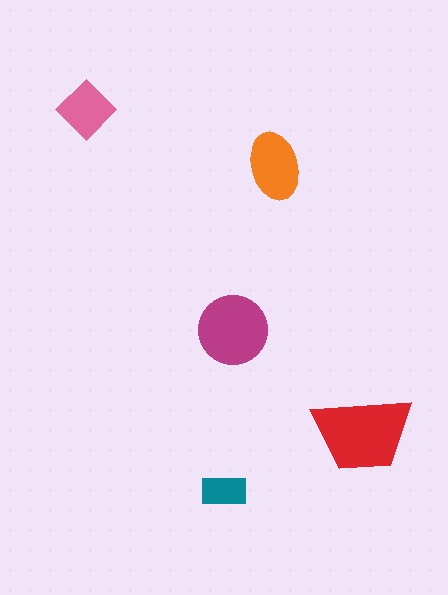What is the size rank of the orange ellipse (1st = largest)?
3rd.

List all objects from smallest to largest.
The teal rectangle, the pink diamond, the orange ellipse, the magenta circle, the red trapezoid.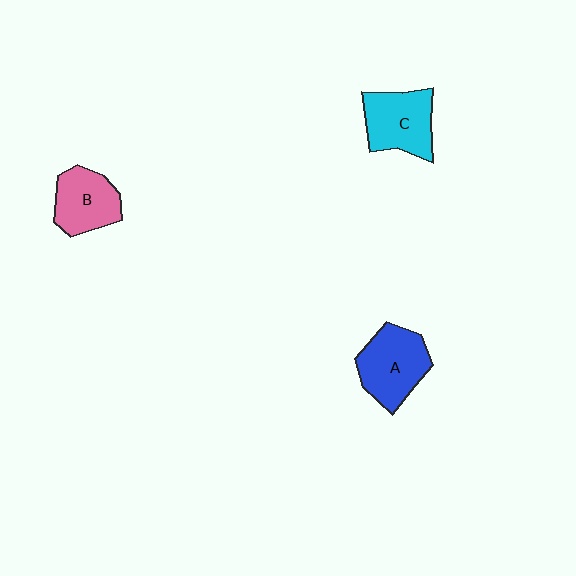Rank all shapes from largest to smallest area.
From largest to smallest: A (blue), C (cyan), B (pink).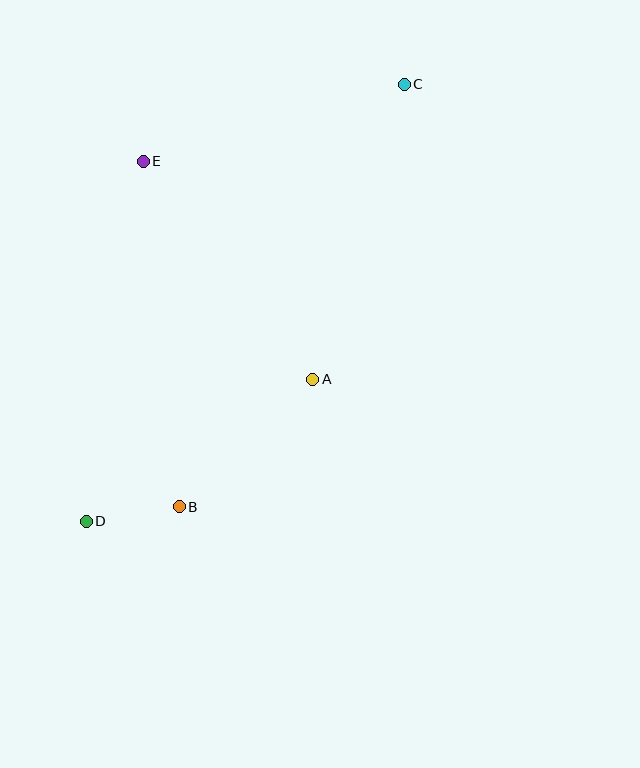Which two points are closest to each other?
Points B and D are closest to each other.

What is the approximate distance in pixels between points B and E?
The distance between B and E is approximately 347 pixels.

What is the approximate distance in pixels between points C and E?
The distance between C and E is approximately 272 pixels.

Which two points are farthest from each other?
Points C and D are farthest from each other.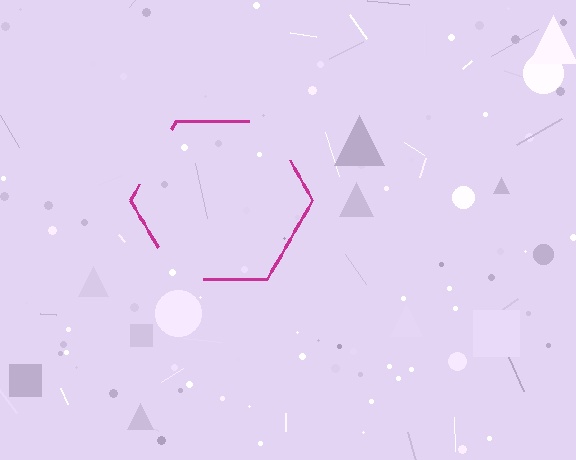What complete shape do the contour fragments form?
The contour fragments form a hexagon.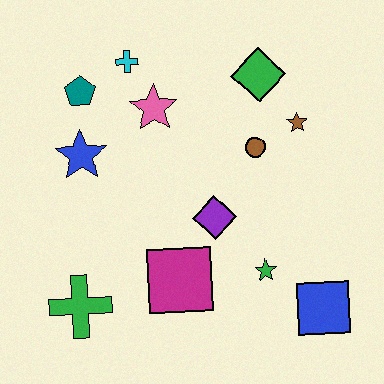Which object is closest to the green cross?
The magenta square is closest to the green cross.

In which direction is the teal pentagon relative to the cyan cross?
The teal pentagon is to the left of the cyan cross.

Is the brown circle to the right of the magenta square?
Yes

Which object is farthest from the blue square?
The teal pentagon is farthest from the blue square.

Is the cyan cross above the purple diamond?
Yes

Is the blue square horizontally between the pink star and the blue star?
No